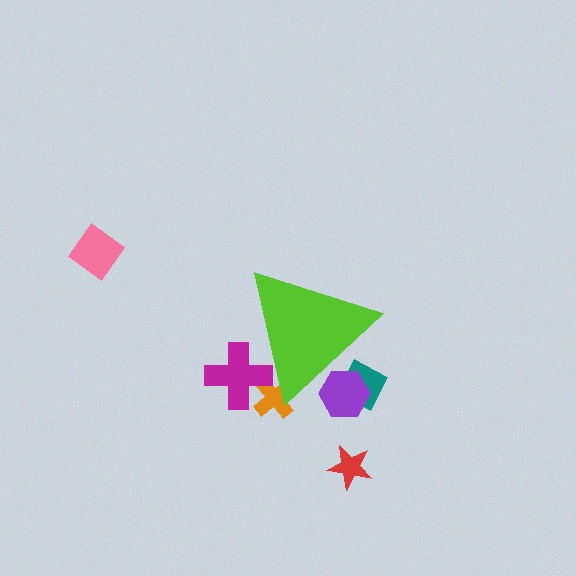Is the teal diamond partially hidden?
Yes, the teal diamond is partially hidden behind the lime triangle.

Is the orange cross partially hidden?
Yes, the orange cross is partially hidden behind the lime triangle.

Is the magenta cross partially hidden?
Yes, the magenta cross is partially hidden behind the lime triangle.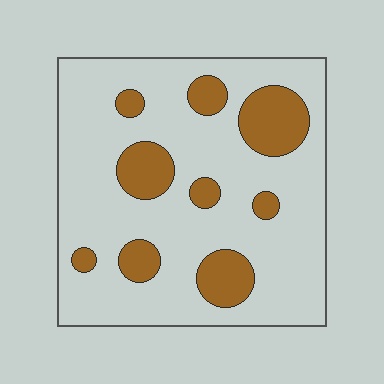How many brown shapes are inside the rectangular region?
9.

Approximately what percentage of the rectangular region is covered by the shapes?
Approximately 20%.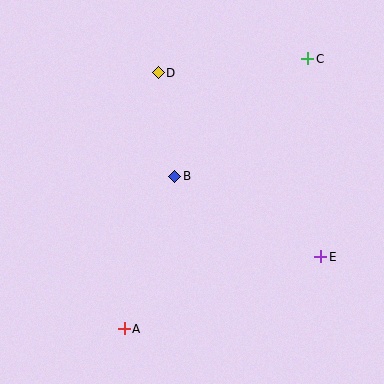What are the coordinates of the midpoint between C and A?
The midpoint between C and A is at (216, 194).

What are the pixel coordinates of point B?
Point B is at (175, 176).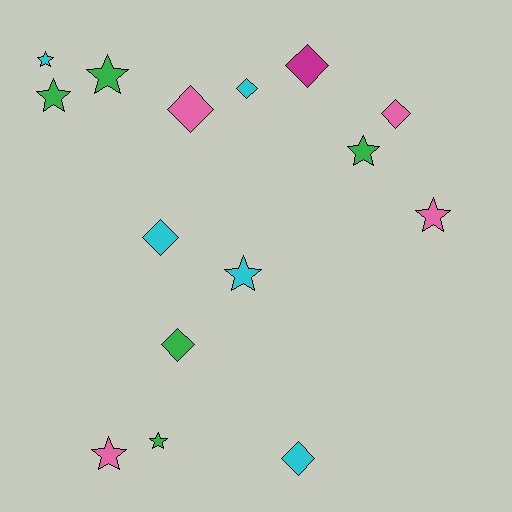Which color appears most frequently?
Cyan, with 5 objects.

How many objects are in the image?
There are 15 objects.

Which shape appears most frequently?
Star, with 8 objects.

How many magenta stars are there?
There are no magenta stars.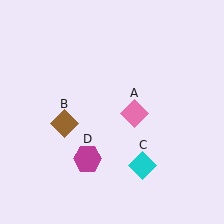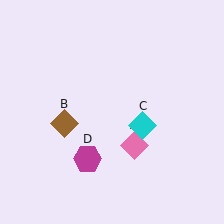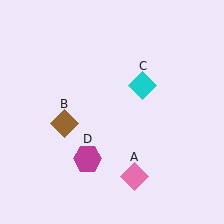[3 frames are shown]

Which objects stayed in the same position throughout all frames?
Brown diamond (object B) and magenta hexagon (object D) remained stationary.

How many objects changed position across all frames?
2 objects changed position: pink diamond (object A), cyan diamond (object C).